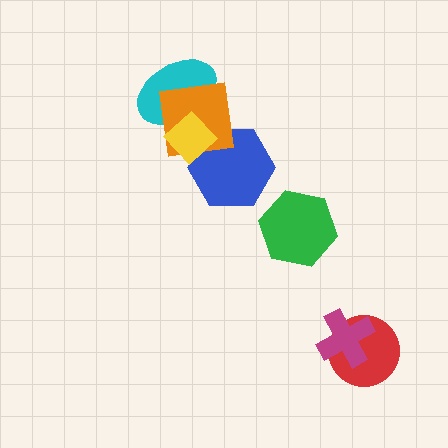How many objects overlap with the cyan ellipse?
2 objects overlap with the cyan ellipse.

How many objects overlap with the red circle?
1 object overlaps with the red circle.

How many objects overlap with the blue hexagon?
2 objects overlap with the blue hexagon.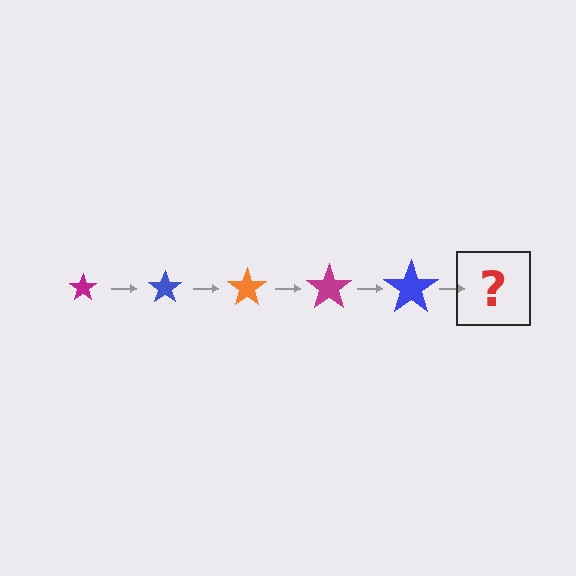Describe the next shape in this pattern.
It should be an orange star, larger than the previous one.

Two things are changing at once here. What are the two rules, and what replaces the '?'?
The two rules are that the star grows larger each step and the color cycles through magenta, blue, and orange. The '?' should be an orange star, larger than the previous one.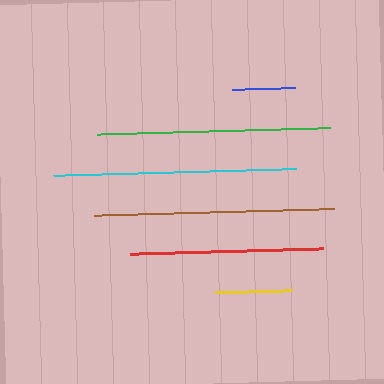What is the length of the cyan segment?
The cyan segment is approximately 243 pixels long.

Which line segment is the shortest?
The blue line is the shortest at approximately 63 pixels.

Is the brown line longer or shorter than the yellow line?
The brown line is longer than the yellow line.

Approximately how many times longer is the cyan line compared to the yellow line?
The cyan line is approximately 3.1 times the length of the yellow line.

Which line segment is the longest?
The cyan line is the longest at approximately 243 pixels.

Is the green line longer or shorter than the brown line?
The brown line is longer than the green line.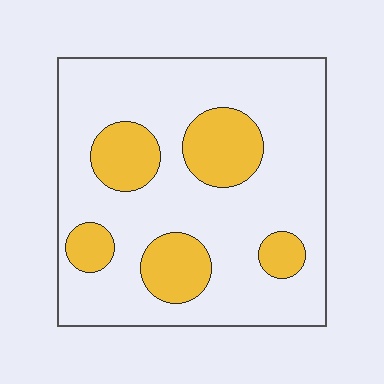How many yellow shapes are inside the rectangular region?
5.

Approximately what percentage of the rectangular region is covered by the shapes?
Approximately 25%.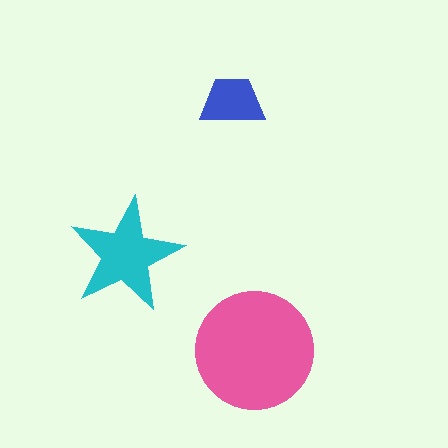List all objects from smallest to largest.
The blue trapezoid, the cyan star, the pink circle.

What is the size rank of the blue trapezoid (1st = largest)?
3rd.